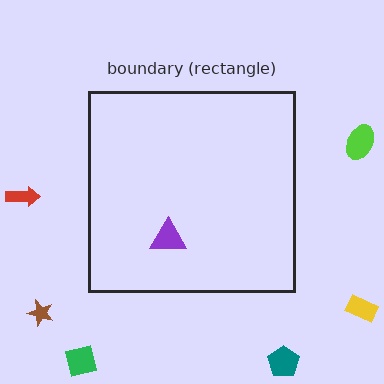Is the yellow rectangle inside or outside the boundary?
Outside.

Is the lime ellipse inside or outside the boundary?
Outside.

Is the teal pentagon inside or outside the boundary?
Outside.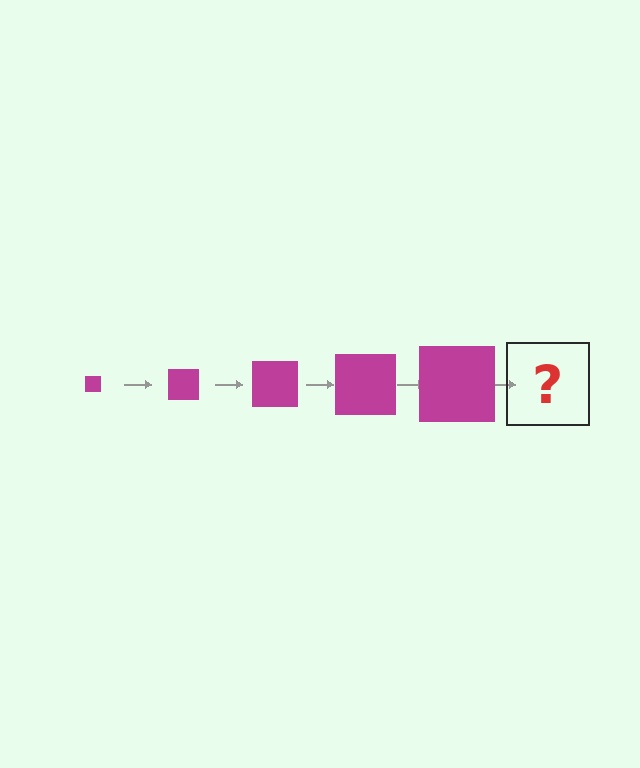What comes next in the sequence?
The next element should be a magenta square, larger than the previous one.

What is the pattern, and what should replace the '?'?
The pattern is that the square gets progressively larger each step. The '?' should be a magenta square, larger than the previous one.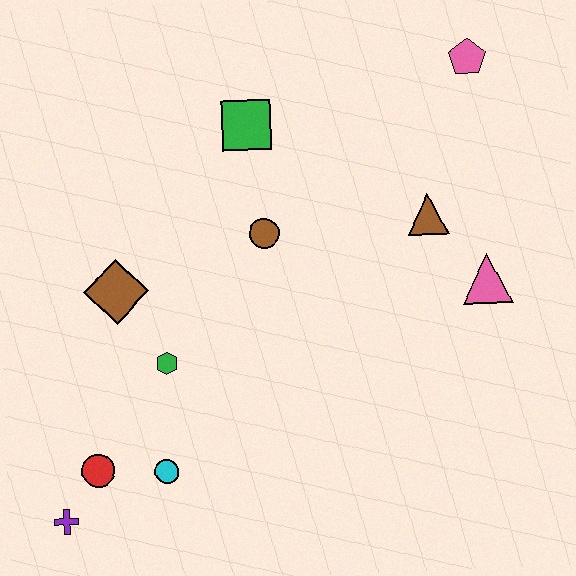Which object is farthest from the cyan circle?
The pink pentagon is farthest from the cyan circle.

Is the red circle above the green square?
No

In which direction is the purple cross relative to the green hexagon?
The purple cross is below the green hexagon.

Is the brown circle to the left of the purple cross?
No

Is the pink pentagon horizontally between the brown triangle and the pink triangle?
Yes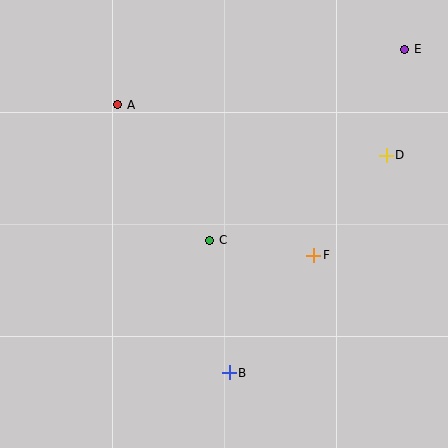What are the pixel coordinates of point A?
Point A is at (118, 105).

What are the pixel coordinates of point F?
Point F is at (314, 255).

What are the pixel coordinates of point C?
Point C is at (210, 240).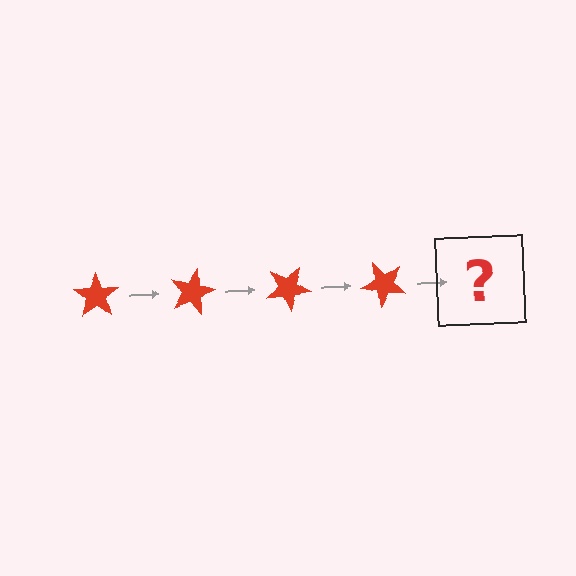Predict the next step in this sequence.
The next step is a red star rotated 60 degrees.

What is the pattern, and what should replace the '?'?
The pattern is that the star rotates 15 degrees each step. The '?' should be a red star rotated 60 degrees.